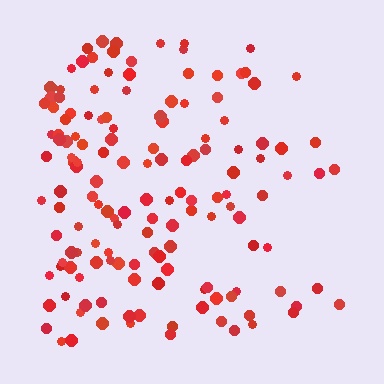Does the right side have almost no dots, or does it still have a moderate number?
Still a moderate number, just noticeably fewer than the left.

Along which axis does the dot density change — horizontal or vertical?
Horizontal.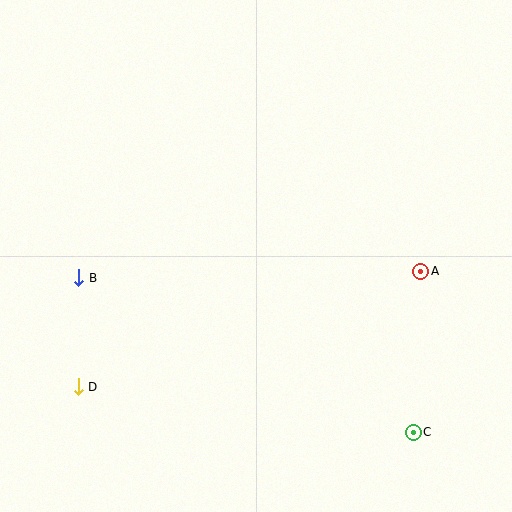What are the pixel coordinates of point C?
Point C is at (413, 433).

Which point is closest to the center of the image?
Point A at (421, 271) is closest to the center.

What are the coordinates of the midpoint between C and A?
The midpoint between C and A is at (417, 352).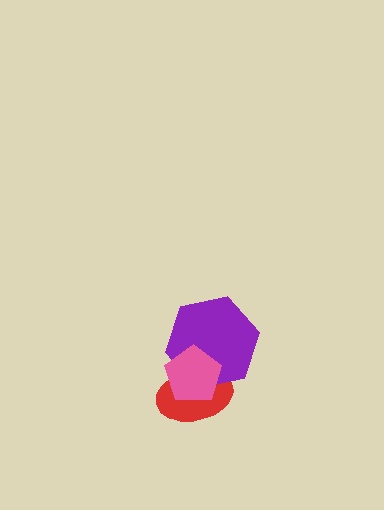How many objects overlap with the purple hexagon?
2 objects overlap with the purple hexagon.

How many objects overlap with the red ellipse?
2 objects overlap with the red ellipse.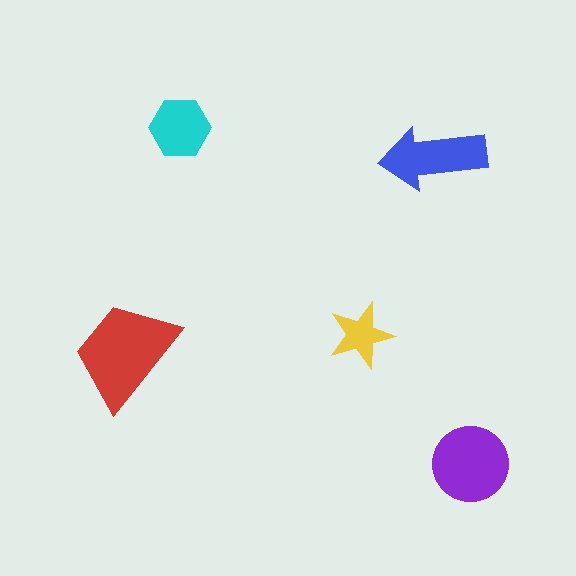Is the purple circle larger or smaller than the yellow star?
Larger.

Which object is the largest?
The red trapezoid.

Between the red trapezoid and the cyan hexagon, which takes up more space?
The red trapezoid.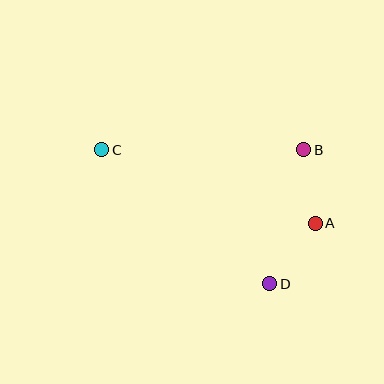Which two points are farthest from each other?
Points A and C are farthest from each other.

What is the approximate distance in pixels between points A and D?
The distance between A and D is approximately 76 pixels.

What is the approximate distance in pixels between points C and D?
The distance between C and D is approximately 215 pixels.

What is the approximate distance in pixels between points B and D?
The distance between B and D is approximately 138 pixels.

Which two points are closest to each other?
Points A and B are closest to each other.